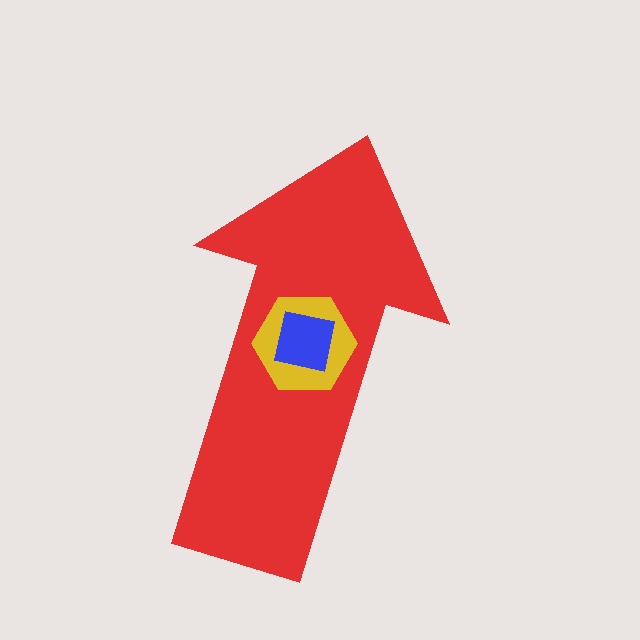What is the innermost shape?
The blue square.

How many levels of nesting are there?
3.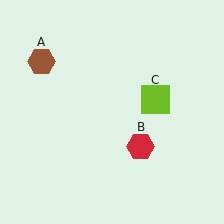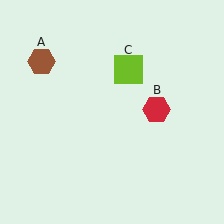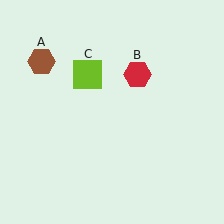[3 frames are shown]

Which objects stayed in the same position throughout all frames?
Brown hexagon (object A) remained stationary.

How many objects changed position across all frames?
2 objects changed position: red hexagon (object B), lime square (object C).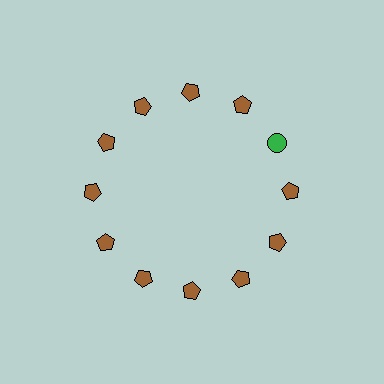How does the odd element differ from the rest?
It differs in both color (green instead of brown) and shape (circle instead of pentagon).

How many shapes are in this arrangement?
There are 12 shapes arranged in a ring pattern.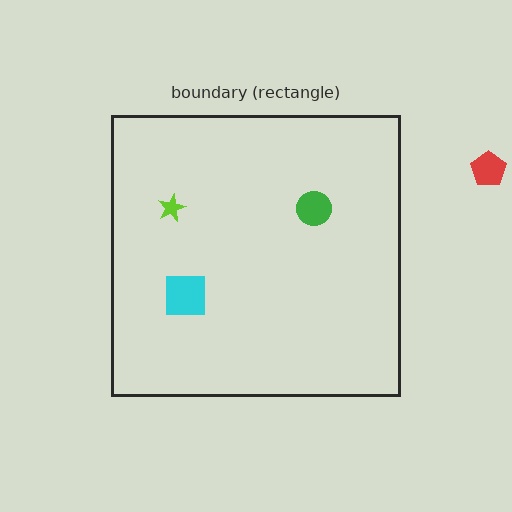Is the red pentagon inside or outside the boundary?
Outside.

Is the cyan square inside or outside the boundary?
Inside.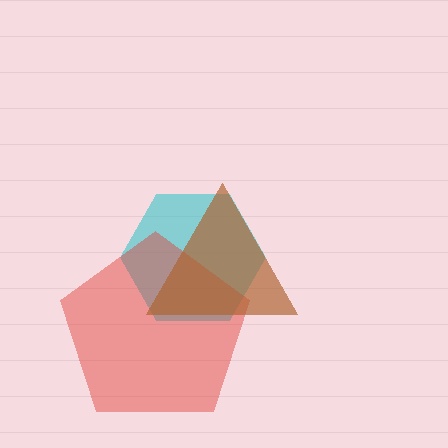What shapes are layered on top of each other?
The layered shapes are: a cyan hexagon, a red pentagon, a brown triangle.